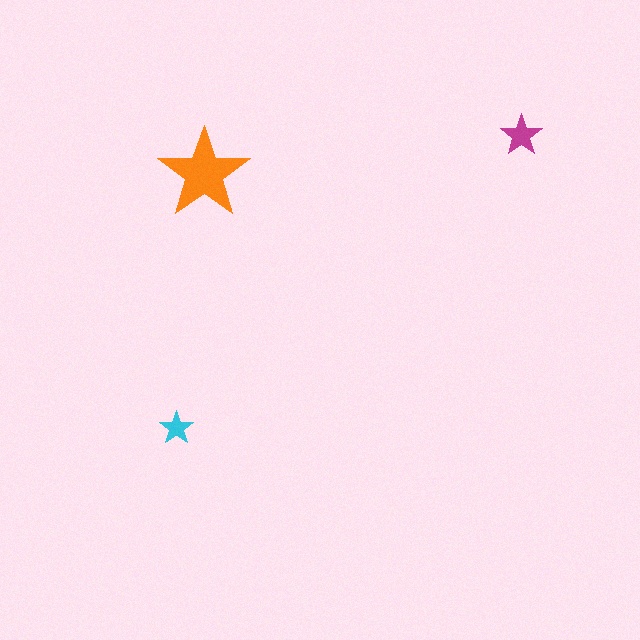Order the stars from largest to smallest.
the orange one, the magenta one, the cyan one.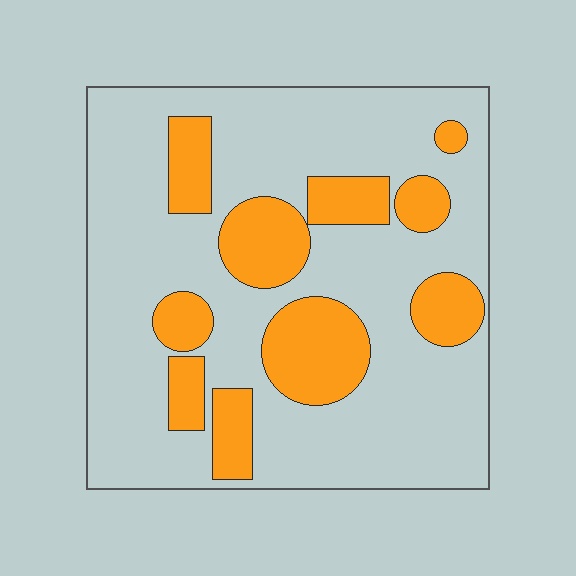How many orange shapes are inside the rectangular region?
10.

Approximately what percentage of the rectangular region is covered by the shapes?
Approximately 25%.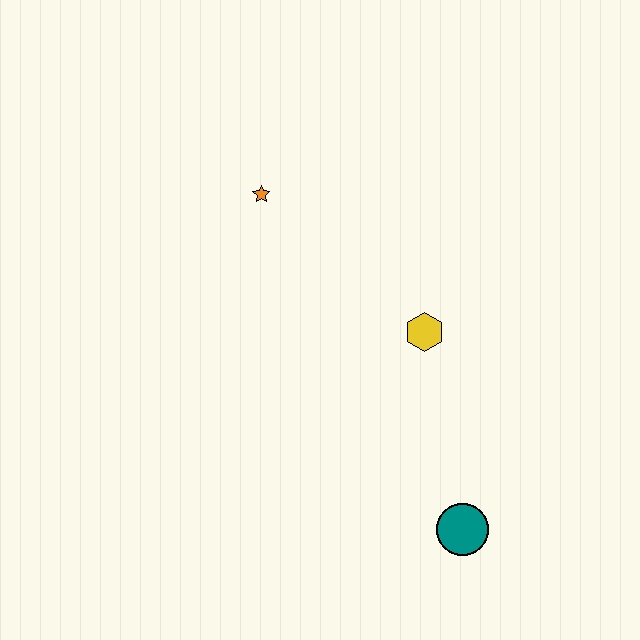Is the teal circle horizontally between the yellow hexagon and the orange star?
No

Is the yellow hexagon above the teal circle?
Yes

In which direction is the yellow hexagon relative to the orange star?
The yellow hexagon is to the right of the orange star.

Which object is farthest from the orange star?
The teal circle is farthest from the orange star.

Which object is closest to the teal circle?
The yellow hexagon is closest to the teal circle.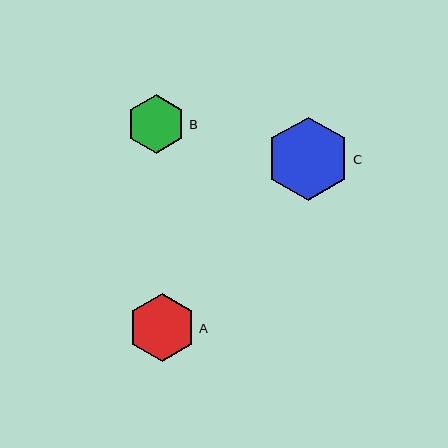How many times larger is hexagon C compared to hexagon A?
Hexagon C is approximately 1.2 times the size of hexagon A.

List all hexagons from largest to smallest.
From largest to smallest: C, A, B.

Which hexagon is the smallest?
Hexagon B is the smallest with a size of approximately 59 pixels.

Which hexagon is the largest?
Hexagon C is the largest with a size of approximately 83 pixels.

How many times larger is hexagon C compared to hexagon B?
Hexagon C is approximately 1.4 times the size of hexagon B.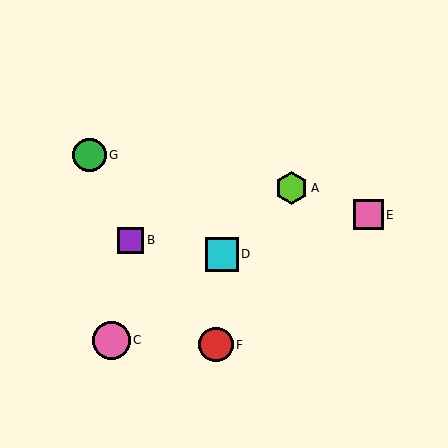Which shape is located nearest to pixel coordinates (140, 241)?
The purple square (labeled B) at (131, 240) is nearest to that location.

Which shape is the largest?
The pink circle (labeled C) is the largest.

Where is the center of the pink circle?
The center of the pink circle is at (111, 340).